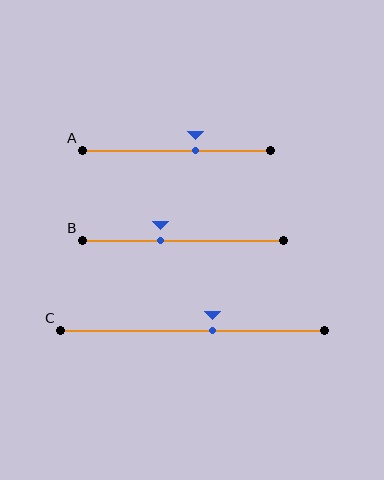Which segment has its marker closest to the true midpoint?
Segment C has its marker closest to the true midpoint.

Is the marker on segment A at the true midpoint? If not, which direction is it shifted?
No, the marker on segment A is shifted to the right by about 10% of the segment length.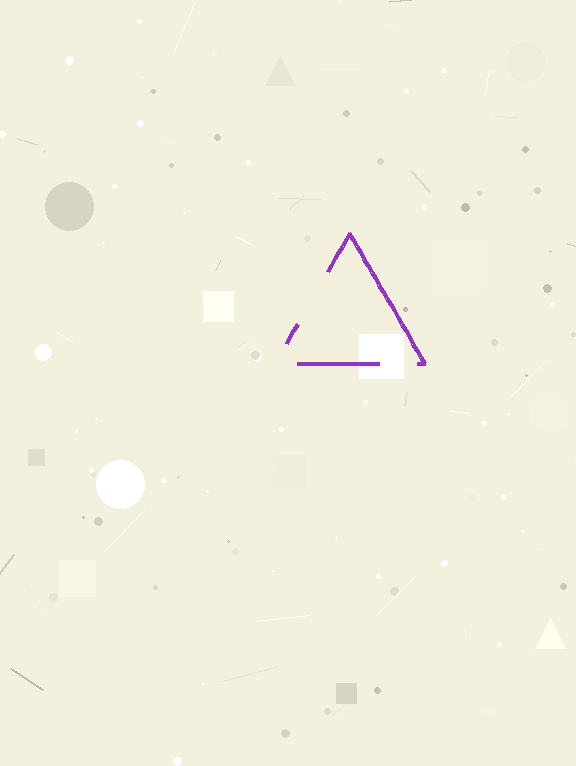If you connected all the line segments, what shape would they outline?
They would outline a triangle.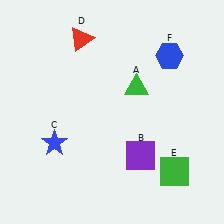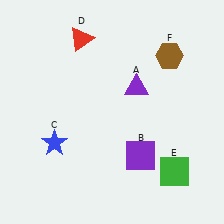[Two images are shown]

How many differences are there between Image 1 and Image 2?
There are 2 differences between the two images.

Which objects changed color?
A changed from green to purple. F changed from blue to brown.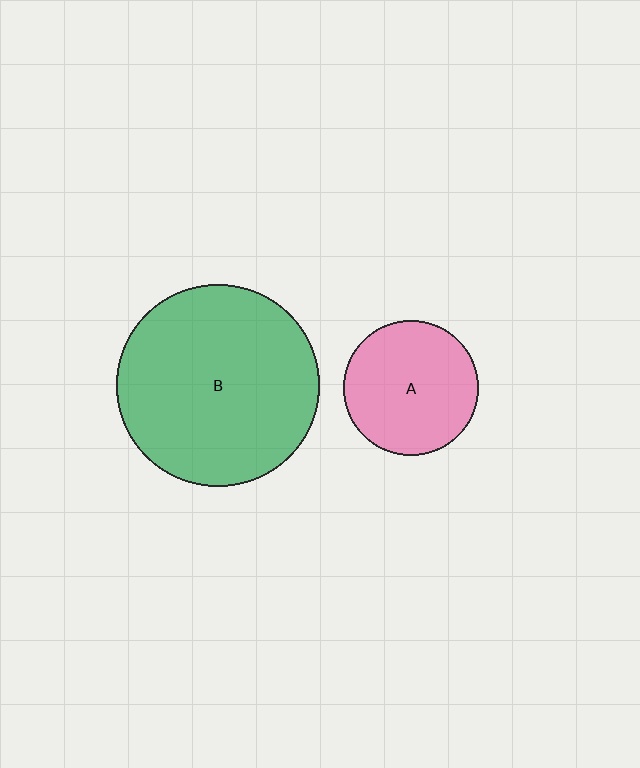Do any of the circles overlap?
No, none of the circles overlap.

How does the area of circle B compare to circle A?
Approximately 2.3 times.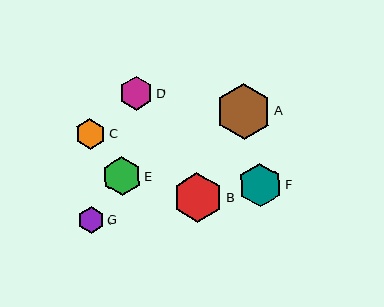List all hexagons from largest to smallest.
From largest to smallest: A, B, F, E, D, C, G.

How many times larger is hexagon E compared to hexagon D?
Hexagon E is approximately 1.1 times the size of hexagon D.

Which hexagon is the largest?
Hexagon A is the largest with a size of approximately 56 pixels.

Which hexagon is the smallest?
Hexagon G is the smallest with a size of approximately 26 pixels.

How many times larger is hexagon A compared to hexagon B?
Hexagon A is approximately 1.1 times the size of hexagon B.